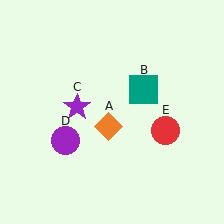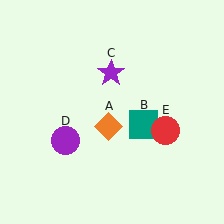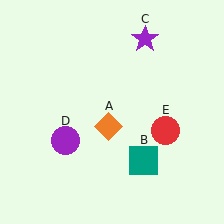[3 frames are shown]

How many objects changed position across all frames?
2 objects changed position: teal square (object B), purple star (object C).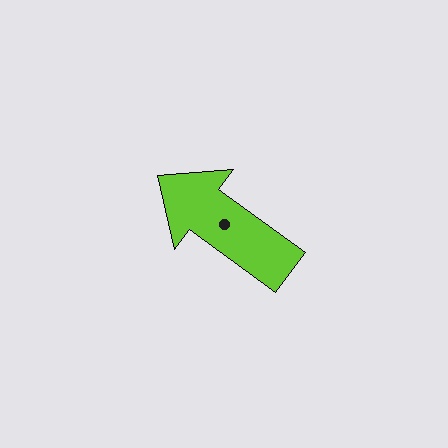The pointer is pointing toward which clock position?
Roughly 10 o'clock.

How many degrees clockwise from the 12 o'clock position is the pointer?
Approximately 306 degrees.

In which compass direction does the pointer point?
Northwest.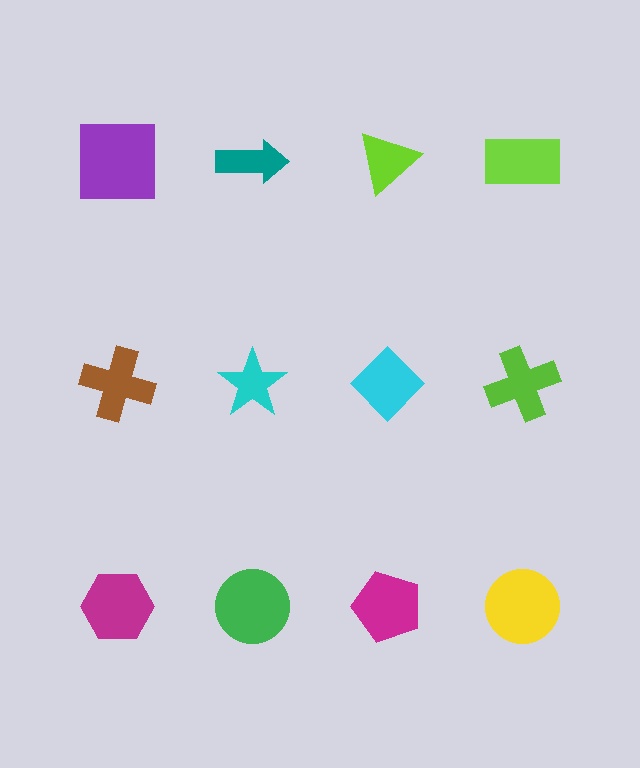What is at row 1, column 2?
A teal arrow.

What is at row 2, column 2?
A cyan star.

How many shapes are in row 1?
4 shapes.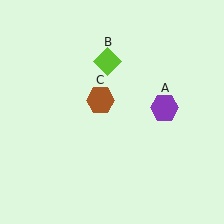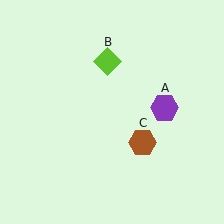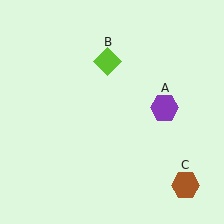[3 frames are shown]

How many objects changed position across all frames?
1 object changed position: brown hexagon (object C).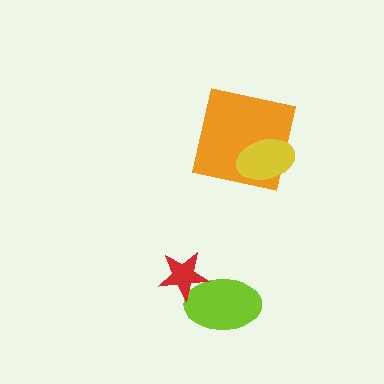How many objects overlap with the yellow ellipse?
1 object overlaps with the yellow ellipse.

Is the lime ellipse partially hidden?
Yes, it is partially covered by another shape.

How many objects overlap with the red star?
1 object overlaps with the red star.